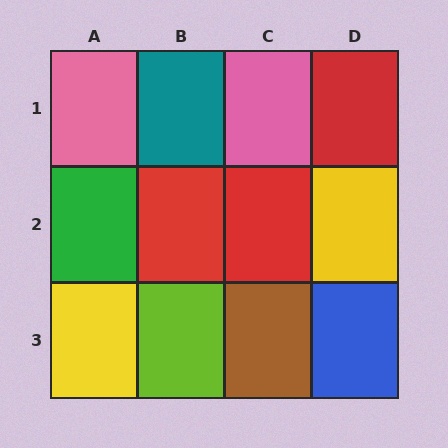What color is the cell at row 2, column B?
Red.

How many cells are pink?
2 cells are pink.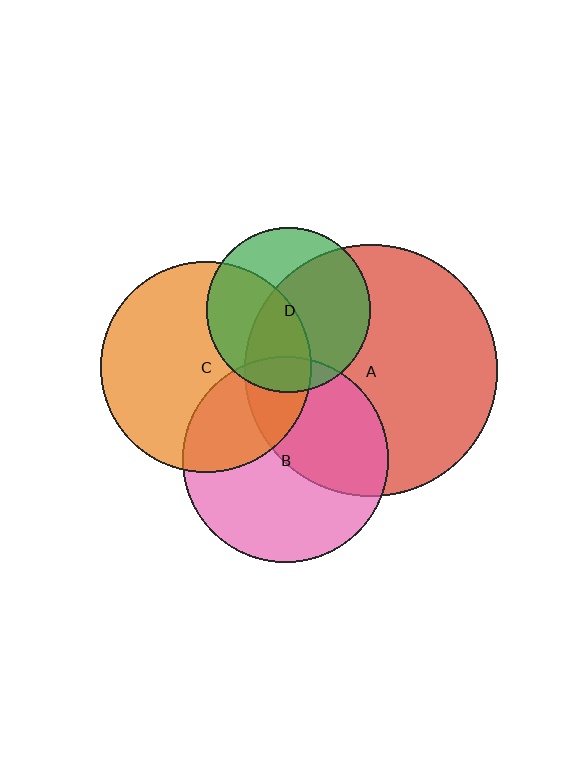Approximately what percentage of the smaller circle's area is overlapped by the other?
Approximately 45%.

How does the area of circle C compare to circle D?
Approximately 1.6 times.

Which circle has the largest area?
Circle A (red).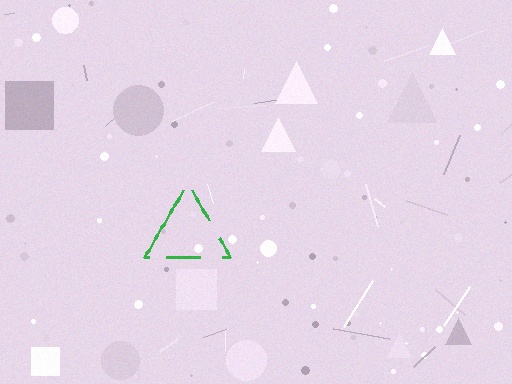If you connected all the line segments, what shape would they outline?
They would outline a triangle.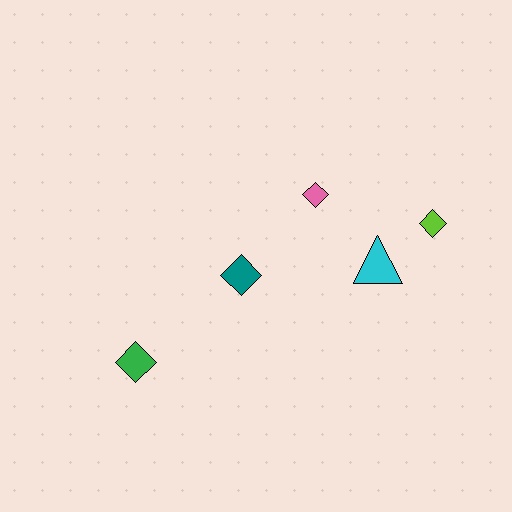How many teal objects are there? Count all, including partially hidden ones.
There is 1 teal object.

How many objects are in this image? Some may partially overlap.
There are 5 objects.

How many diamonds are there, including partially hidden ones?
There are 4 diamonds.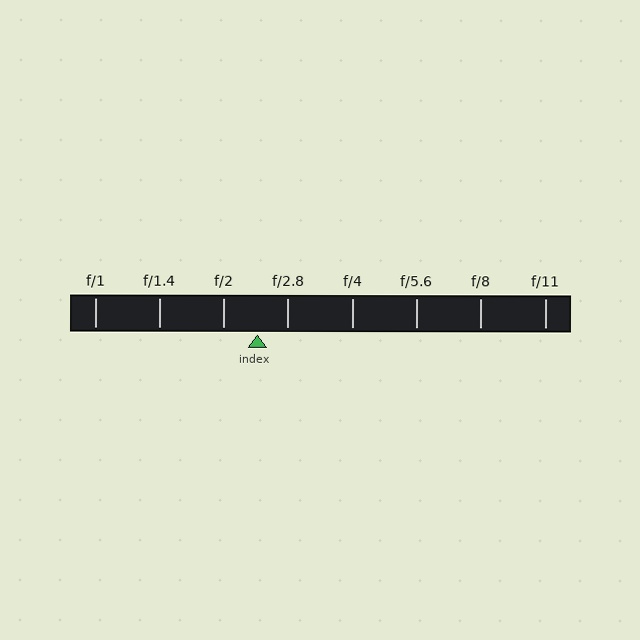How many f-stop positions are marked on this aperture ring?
There are 8 f-stop positions marked.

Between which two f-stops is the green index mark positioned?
The index mark is between f/2 and f/2.8.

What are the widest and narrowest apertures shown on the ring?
The widest aperture shown is f/1 and the narrowest is f/11.